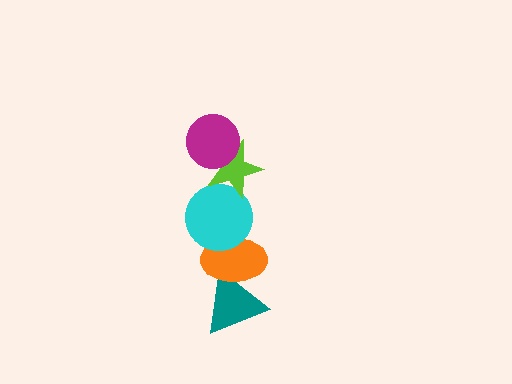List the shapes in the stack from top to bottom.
From top to bottom: the magenta circle, the lime star, the cyan circle, the orange ellipse, the teal triangle.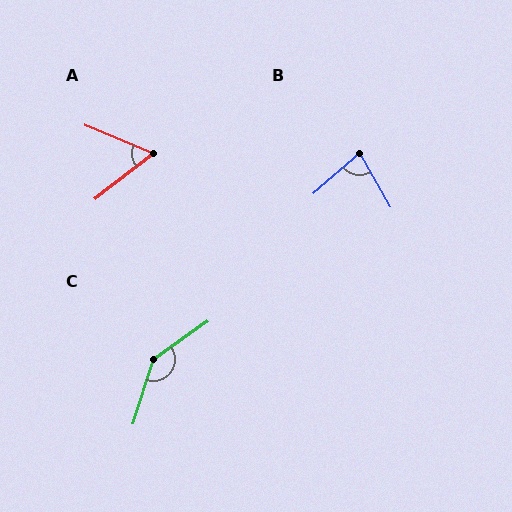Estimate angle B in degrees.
Approximately 78 degrees.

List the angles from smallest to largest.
A (61°), B (78°), C (143°).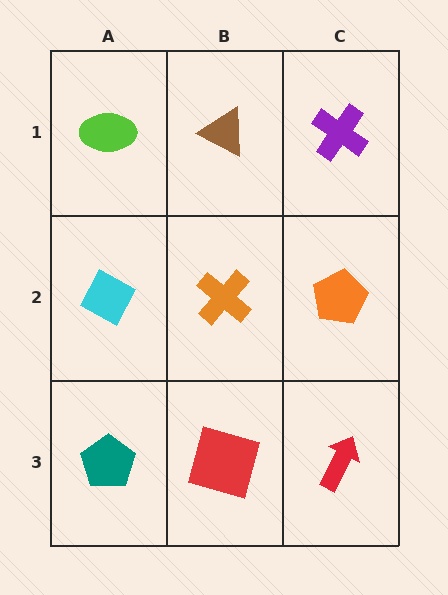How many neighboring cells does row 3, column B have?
3.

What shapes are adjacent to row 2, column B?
A brown triangle (row 1, column B), a red square (row 3, column B), a cyan diamond (row 2, column A), an orange pentagon (row 2, column C).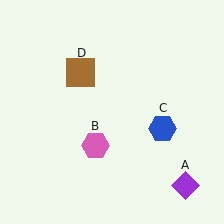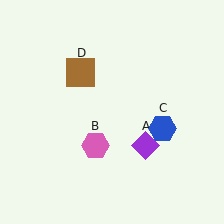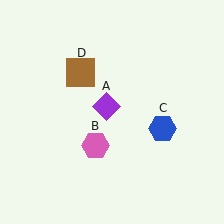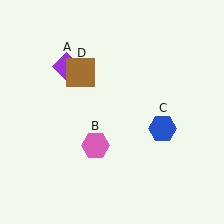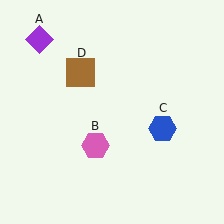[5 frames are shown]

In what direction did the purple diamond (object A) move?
The purple diamond (object A) moved up and to the left.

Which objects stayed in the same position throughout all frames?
Pink hexagon (object B) and blue hexagon (object C) and brown square (object D) remained stationary.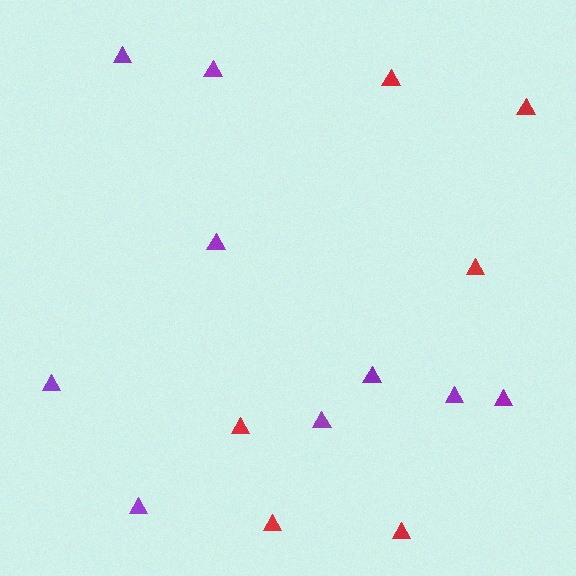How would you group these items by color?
There are 2 groups: one group of purple triangles (9) and one group of red triangles (6).